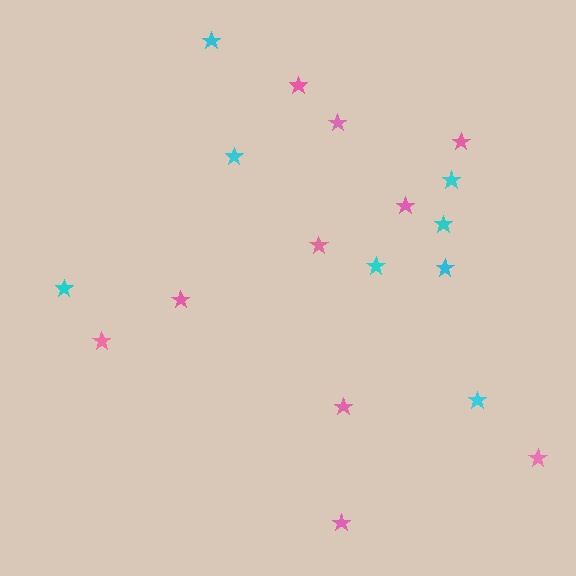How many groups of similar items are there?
There are 2 groups: one group of pink stars (10) and one group of cyan stars (8).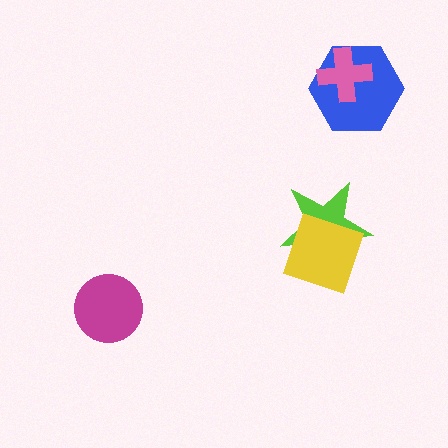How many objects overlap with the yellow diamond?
1 object overlaps with the yellow diamond.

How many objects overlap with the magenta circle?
0 objects overlap with the magenta circle.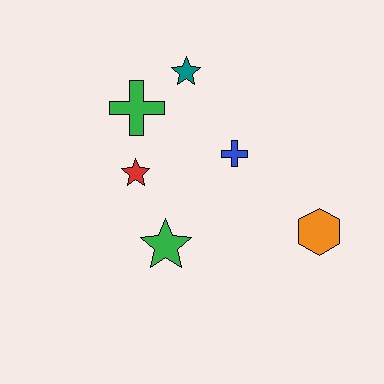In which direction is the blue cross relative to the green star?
The blue cross is above the green star.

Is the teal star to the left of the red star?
No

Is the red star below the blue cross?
Yes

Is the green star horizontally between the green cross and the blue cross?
Yes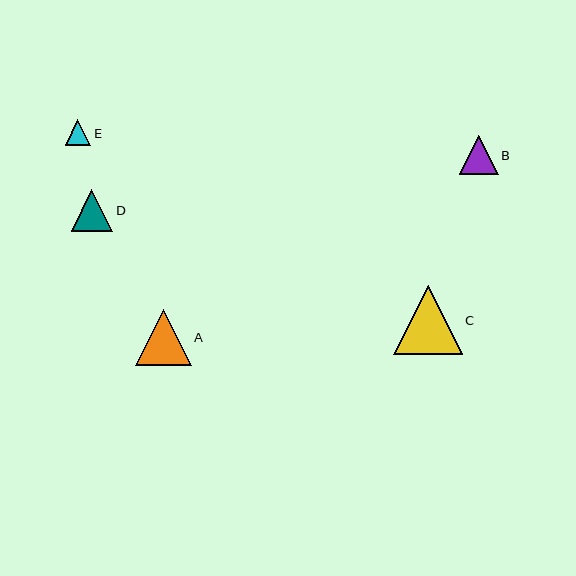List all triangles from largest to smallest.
From largest to smallest: C, A, D, B, E.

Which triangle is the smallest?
Triangle E is the smallest with a size of approximately 25 pixels.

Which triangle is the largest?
Triangle C is the largest with a size of approximately 69 pixels.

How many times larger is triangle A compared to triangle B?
Triangle A is approximately 1.4 times the size of triangle B.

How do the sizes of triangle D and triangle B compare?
Triangle D and triangle B are approximately the same size.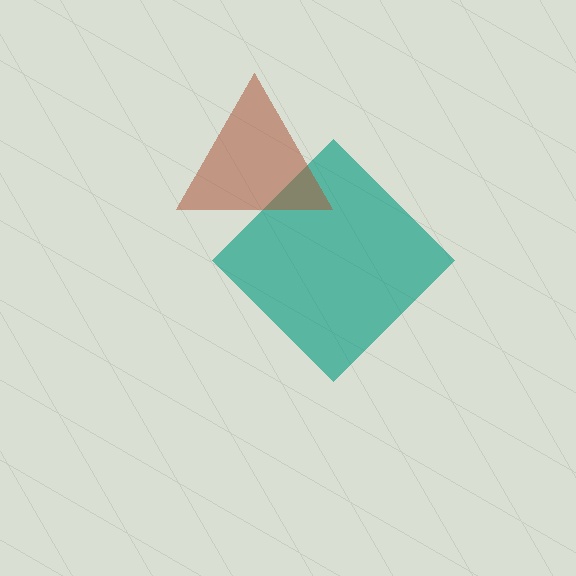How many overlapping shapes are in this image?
There are 2 overlapping shapes in the image.